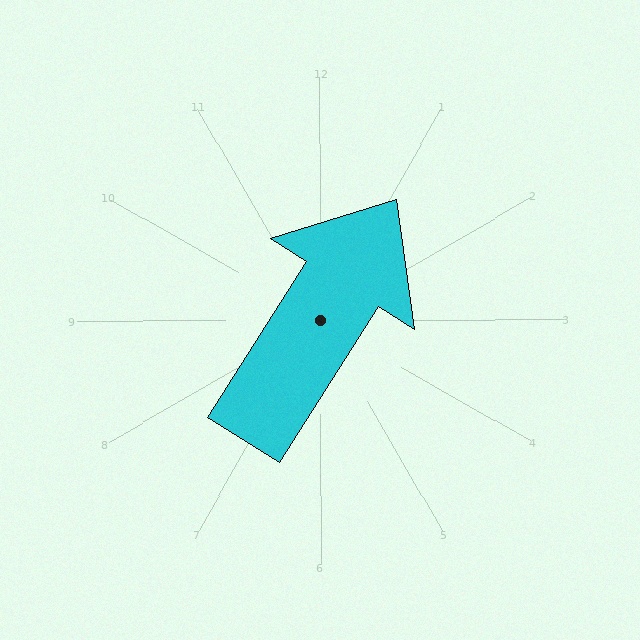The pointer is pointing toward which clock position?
Roughly 1 o'clock.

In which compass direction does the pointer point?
Northeast.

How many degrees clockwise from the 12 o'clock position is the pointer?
Approximately 32 degrees.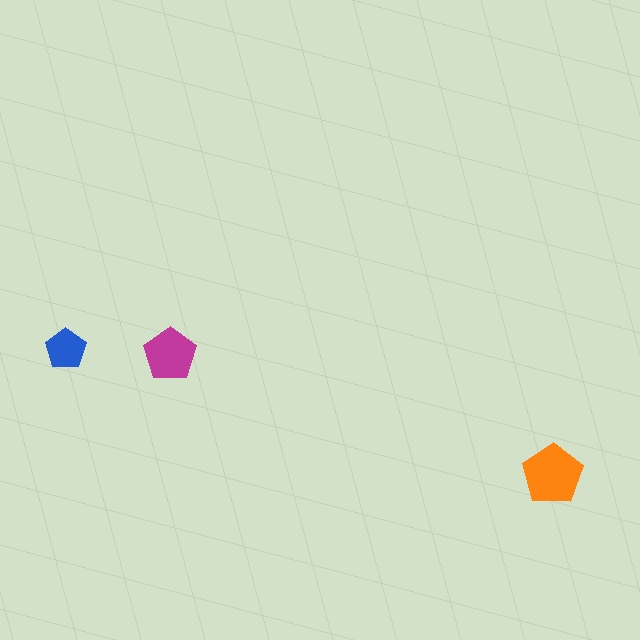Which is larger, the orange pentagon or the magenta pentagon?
The orange one.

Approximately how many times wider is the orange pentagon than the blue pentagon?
About 1.5 times wider.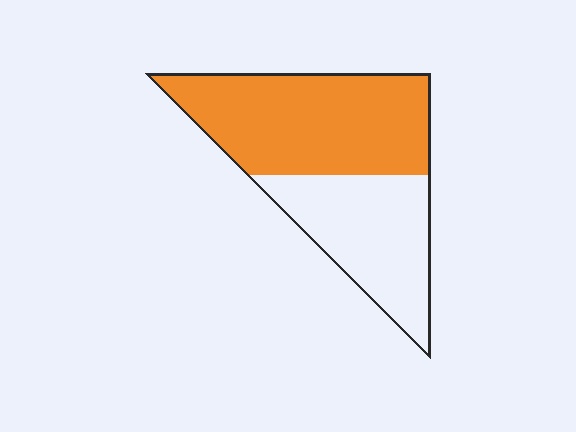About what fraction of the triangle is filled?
About three fifths (3/5).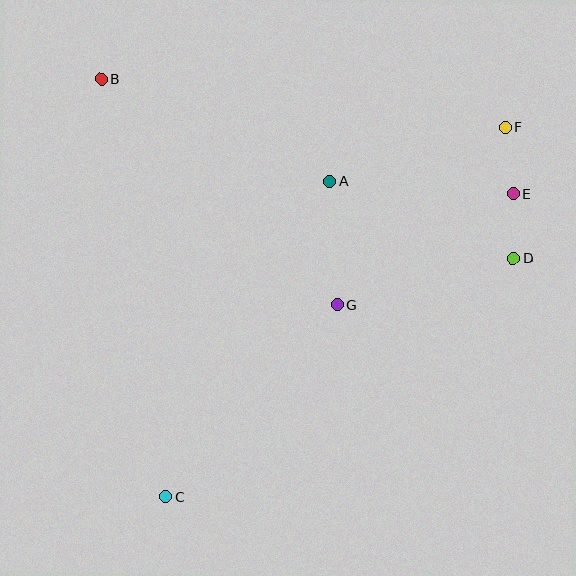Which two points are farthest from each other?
Points C and F are farthest from each other.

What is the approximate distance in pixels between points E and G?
The distance between E and G is approximately 208 pixels.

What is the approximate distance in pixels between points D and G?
The distance between D and G is approximately 182 pixels.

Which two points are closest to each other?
Points D and E are closest to each other.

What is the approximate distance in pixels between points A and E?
The distance between A and E is approximately 184 pixels.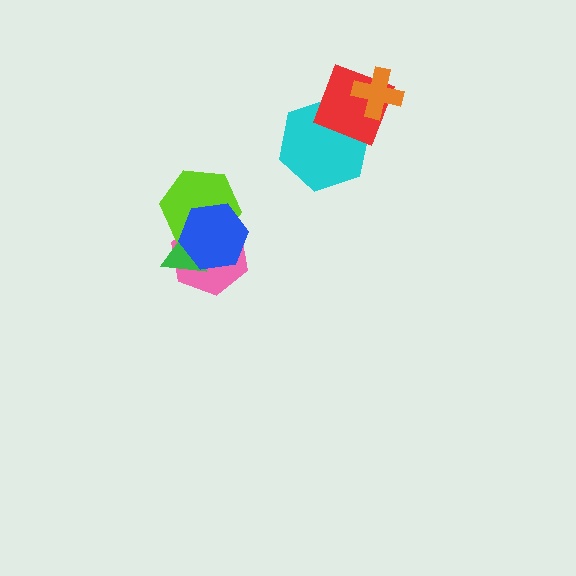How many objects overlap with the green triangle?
3 objects overlap with the green triangle.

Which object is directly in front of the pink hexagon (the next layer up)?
The green triangle is directly in front of the pink hexagon.